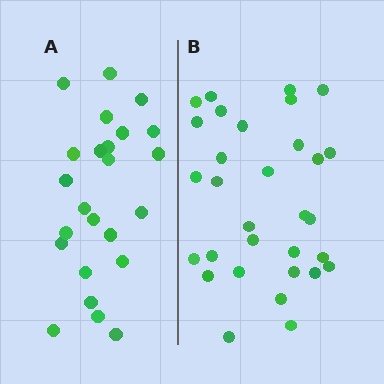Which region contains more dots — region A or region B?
Region B (the right region) has more dots.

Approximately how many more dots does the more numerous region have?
Region B has roughly 8 or so more dots than region A.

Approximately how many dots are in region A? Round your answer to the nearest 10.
About 20 dots. (The exact count is 24, which rounds to 20.)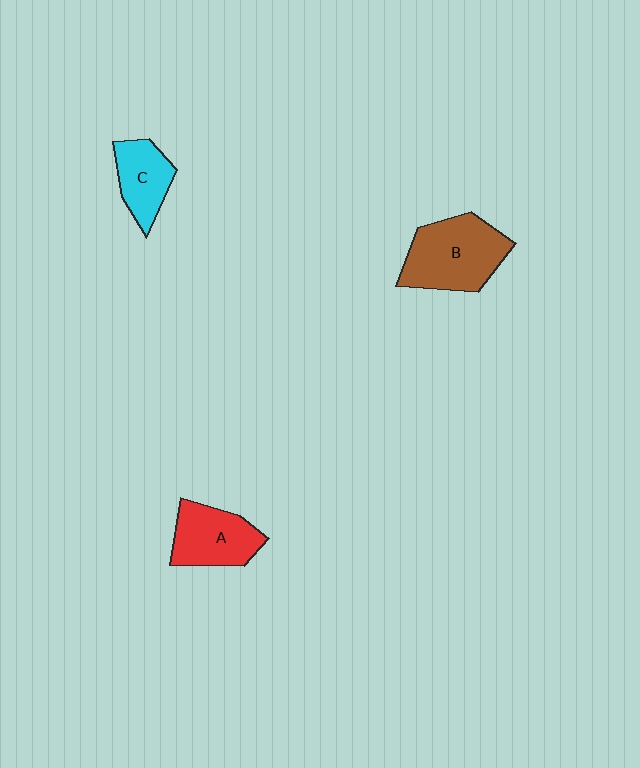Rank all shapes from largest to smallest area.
From largest to smallest: B (brown), A (red), C (cyan).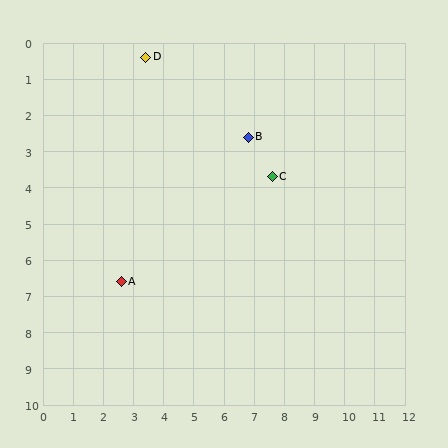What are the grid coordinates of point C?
Point C is at approximately (7.6, 3.7).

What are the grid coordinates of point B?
Point B is at approximately (6.8, 2.6).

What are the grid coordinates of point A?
Point A is at approximately (2.6, 6.6).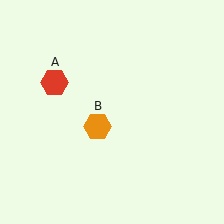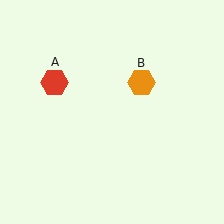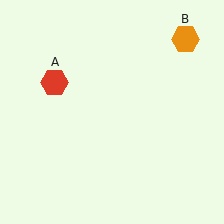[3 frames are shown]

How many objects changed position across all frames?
1 object changed position: orange hexagon (object B).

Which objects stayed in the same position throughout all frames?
Red hexagon (object A) remained stationary.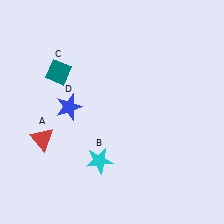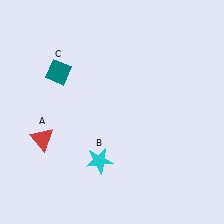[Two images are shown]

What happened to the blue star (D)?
The blue star (D) was removed in Image 2. It was in the top-left area of Image 1.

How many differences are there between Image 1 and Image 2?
There is 1 difference between the two images.